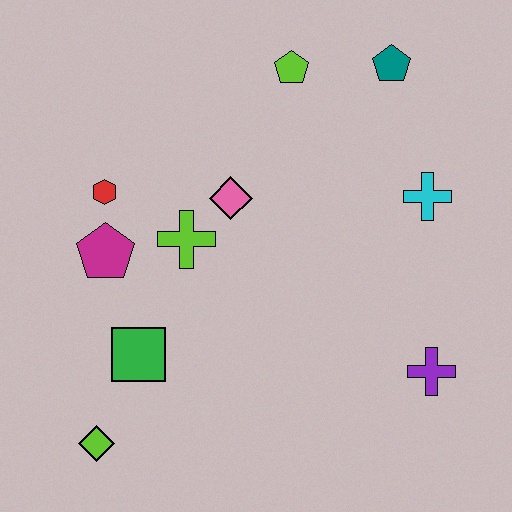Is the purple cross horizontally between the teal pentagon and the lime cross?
No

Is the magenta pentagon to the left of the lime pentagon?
Yes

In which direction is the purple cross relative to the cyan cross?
The purple cross is below the cyan cross.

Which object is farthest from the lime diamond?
The teal pentagon is farthest from the lime diamond.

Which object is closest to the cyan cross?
The teal pentagon is closest to the cyan cross.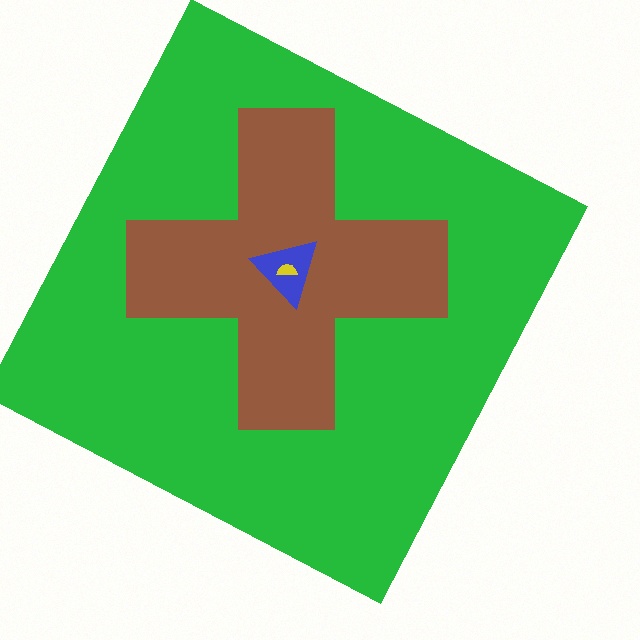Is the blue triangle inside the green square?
Yes.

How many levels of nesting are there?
4.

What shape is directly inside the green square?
The brown cross.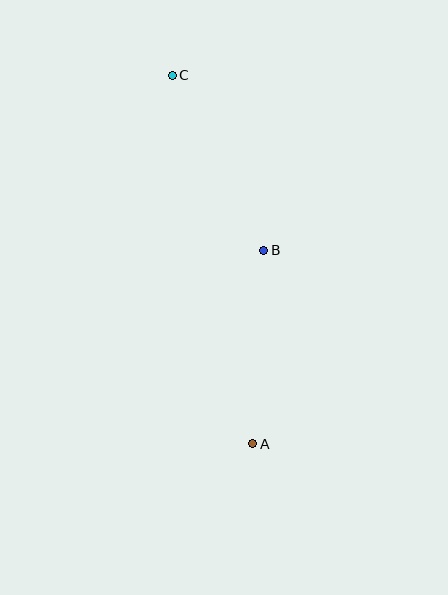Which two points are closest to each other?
Points A and B are closest to each other.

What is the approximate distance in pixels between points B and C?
The distance between B and C is approximately 197 pixels.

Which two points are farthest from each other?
Points A and C are farthest from each other.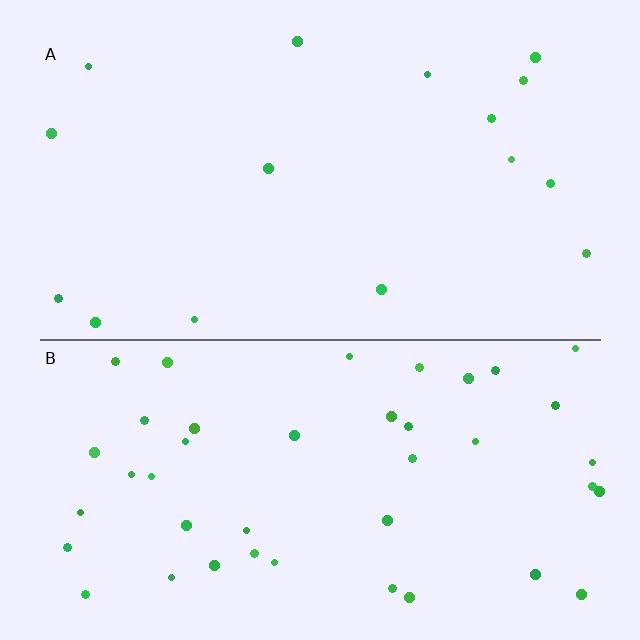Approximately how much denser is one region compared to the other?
Approximately 2.8× — region B over region A.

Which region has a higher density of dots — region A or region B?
B (the bottom).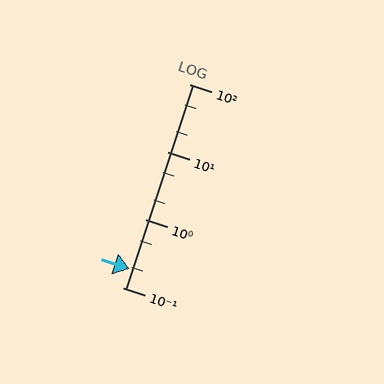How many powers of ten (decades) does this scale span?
The scale spans 3 decades, from 0.1 to 100.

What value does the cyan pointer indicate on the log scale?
The pointer indicates approximately 0.19.